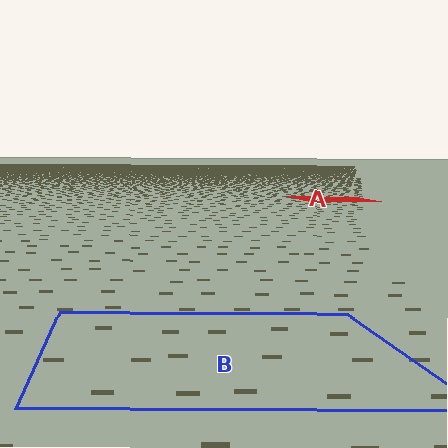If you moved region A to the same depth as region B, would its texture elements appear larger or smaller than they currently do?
They would appear larger. At a closer depth, the same texture elements are projected at a bigger on-screen size.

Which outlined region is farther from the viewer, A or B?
Region A is farther from the viewer — the texture elements inside it appear smaller and more densely packed.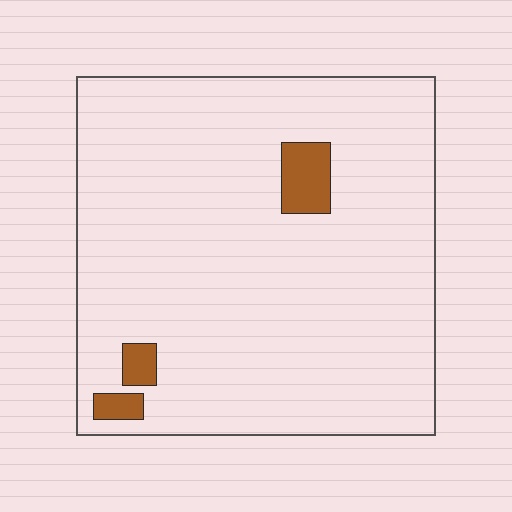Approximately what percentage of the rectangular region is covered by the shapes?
Approximately 5%.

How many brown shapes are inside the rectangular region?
3.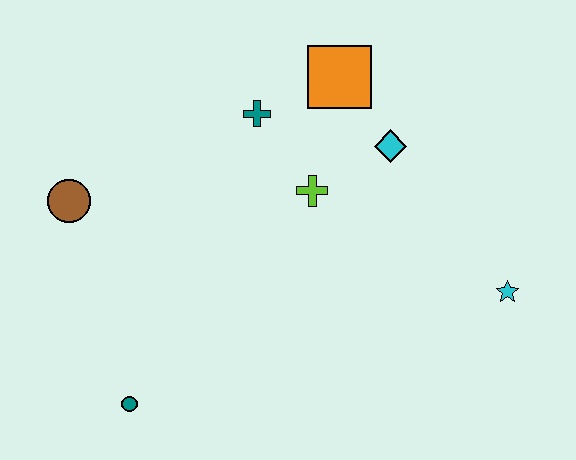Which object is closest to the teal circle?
The brown circle is closest to the teal circle.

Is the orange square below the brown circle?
No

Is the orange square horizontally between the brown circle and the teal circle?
No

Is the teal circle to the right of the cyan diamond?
No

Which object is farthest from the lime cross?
The teal circle is farthest from the lime cross.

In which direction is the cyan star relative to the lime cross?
The cyan star is to the right of the lime cross.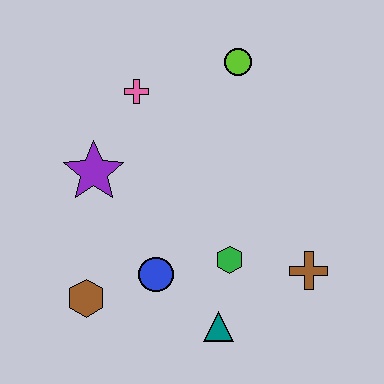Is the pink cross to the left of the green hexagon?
Yes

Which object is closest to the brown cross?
The green hexagon is closest to the brown cross.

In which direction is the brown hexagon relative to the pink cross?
The brown hexagon is below the pink cross.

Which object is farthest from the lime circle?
The brown hexagon is farthest from the lime circle.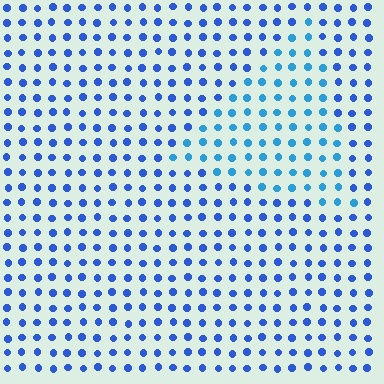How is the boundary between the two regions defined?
The boundary is defined purely by a slight shift in hue (about 25 degrees). Spacing, size, and orientation are identical on both sides.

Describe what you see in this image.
The image is filled with small blue elements in a uniform arrangement. A triangle-shaped region is visible where the elements are tinted to a slightly different hue, forming a subtle color boundary.